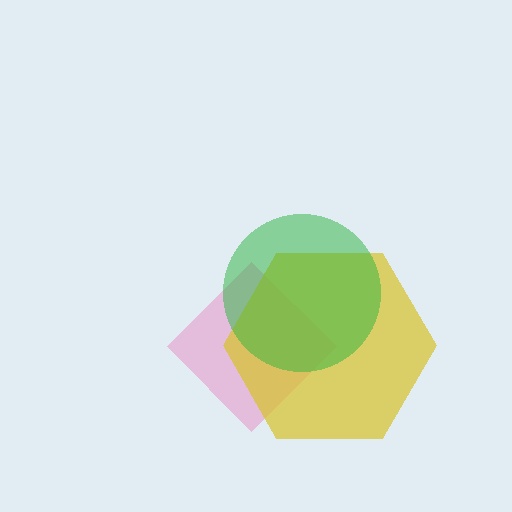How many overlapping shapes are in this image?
There are 3 overlapping shapes in the image.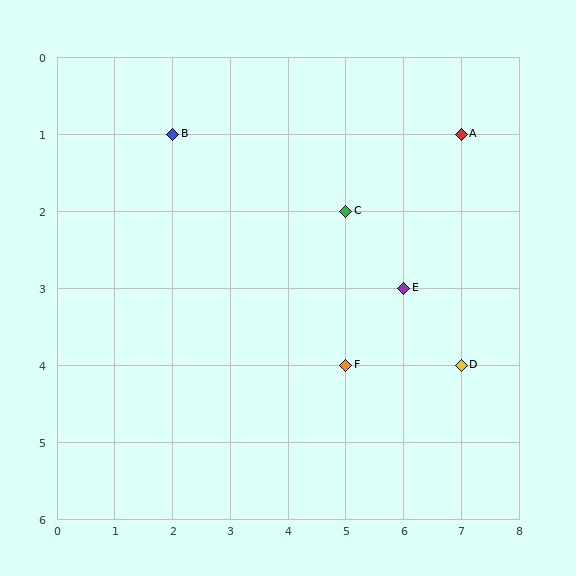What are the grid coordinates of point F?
Point F is at grid coordinates (5, 4).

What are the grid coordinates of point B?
Point B is at grid coordinates (2, 1).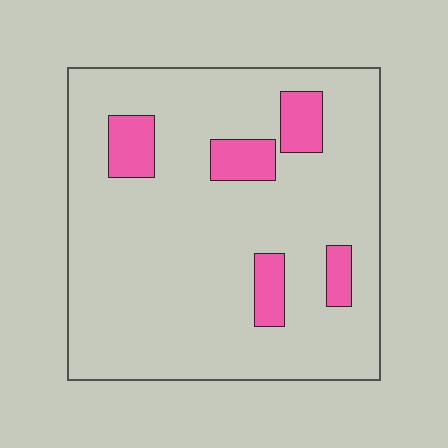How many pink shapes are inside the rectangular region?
5.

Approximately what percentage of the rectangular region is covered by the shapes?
Approximately 10%.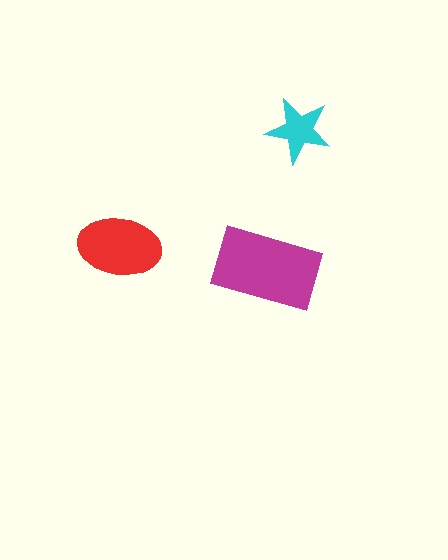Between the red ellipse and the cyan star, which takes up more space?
The red ellipse.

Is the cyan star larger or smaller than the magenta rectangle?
Smaller.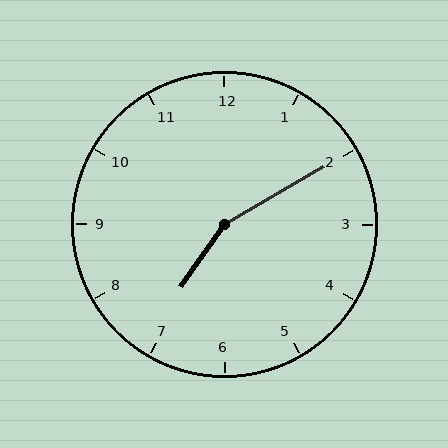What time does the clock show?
7:10.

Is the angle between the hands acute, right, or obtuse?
It is obtuse.